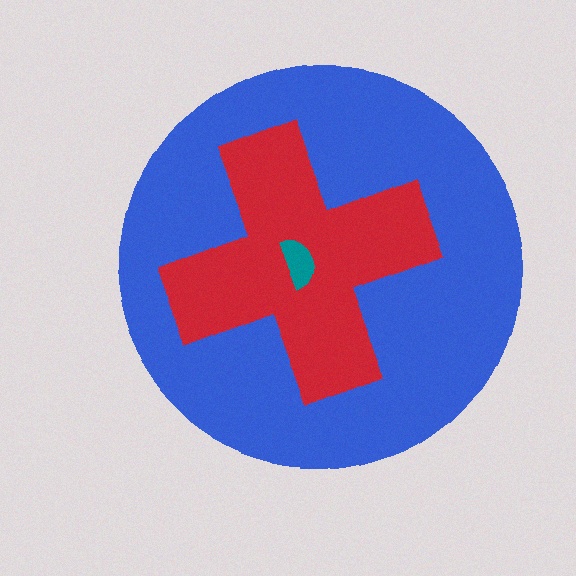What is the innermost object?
The teal semicircle.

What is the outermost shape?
The blue circle.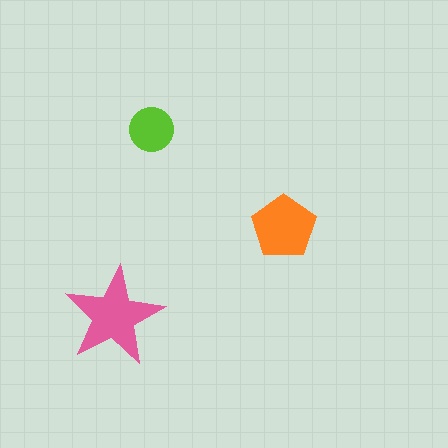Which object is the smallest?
The lime circle.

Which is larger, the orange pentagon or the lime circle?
The orange pentagon.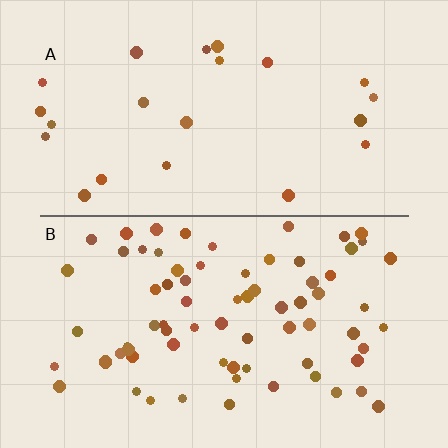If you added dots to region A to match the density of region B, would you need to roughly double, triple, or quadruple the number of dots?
Approximately triple.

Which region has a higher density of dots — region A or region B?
B (the bottom).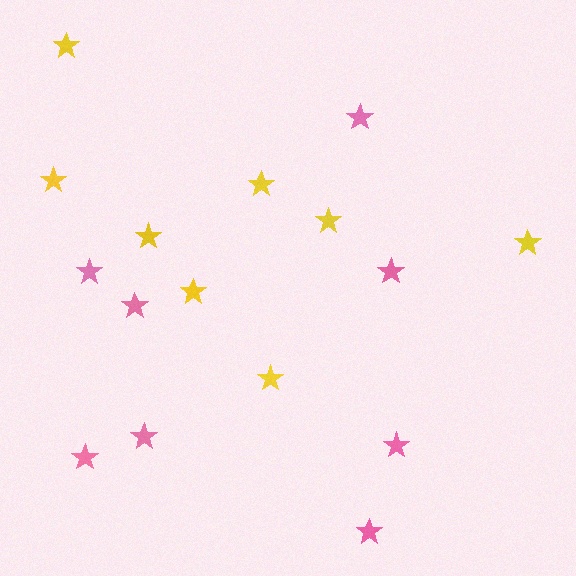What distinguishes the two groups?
There are 2 groups: one group of yellow stars (8) and one group of pink stars (8).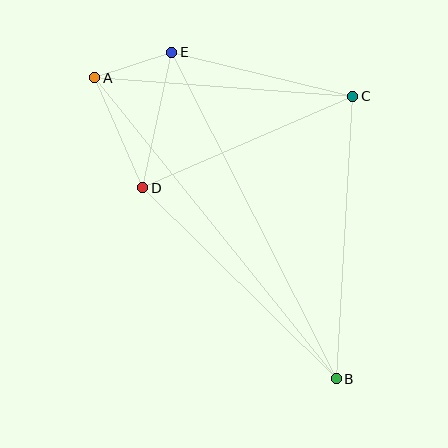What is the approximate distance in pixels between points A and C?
The distance between A and C is approximately 259 pixels.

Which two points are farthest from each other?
Points A and B are farthest from each other.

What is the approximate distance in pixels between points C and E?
The distance between C and E is approximately 186 pixels.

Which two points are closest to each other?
Points A and E are closest to each other.